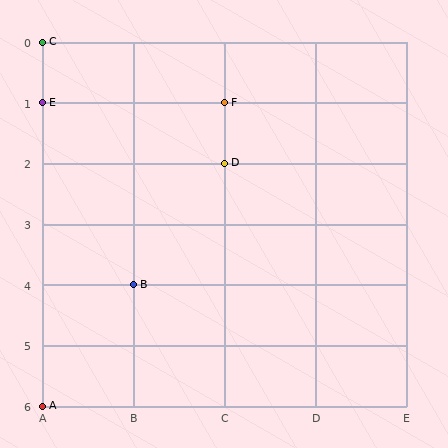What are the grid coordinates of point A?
Point A is at grid coordinates (A, 6).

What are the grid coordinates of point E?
Point E is at grid coordinates (A, 1).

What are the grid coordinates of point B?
Point B is at grid coordinates (B, 4).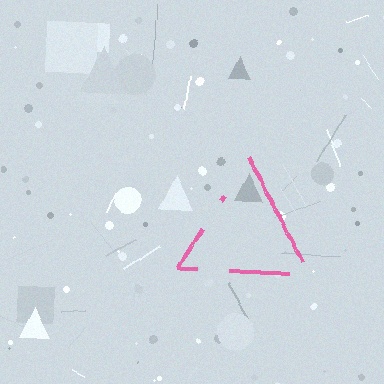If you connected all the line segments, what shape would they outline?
They would outline a triangle.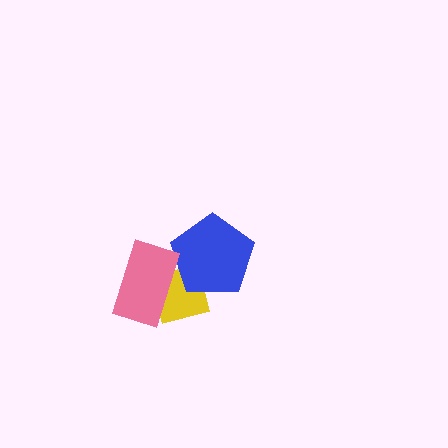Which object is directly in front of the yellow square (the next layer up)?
The blue pentagon is directly in front of the yellow square.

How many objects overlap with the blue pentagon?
2 objects overlap with the blue pentagon.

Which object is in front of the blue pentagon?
The pink rectangle is in front of the blue pentagon.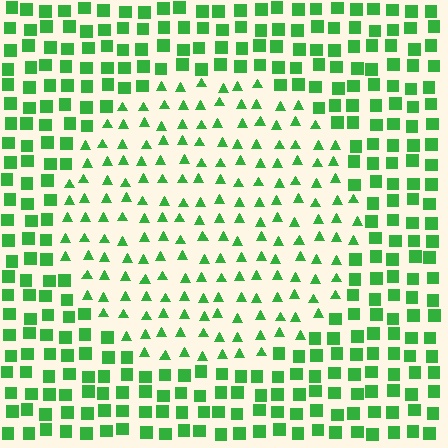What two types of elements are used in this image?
The image uses triangles inside the circle region and squares outside it.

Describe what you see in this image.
The image is filled with small green elements arranged in a uniform grid. A circle-shaped region contains triangles, while the surrounding area contains squares. The boundary is defined purely by the change in element shape.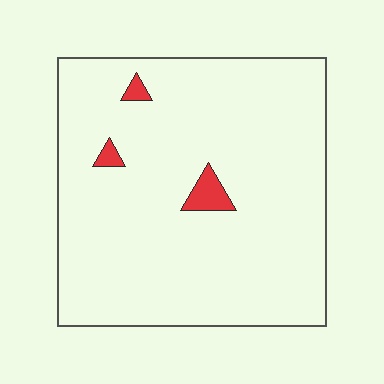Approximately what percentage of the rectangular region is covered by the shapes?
Approximately 5%.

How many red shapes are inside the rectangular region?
3.